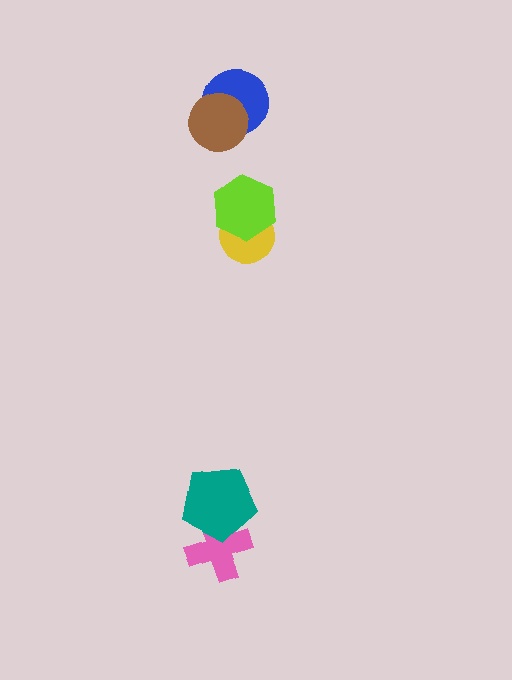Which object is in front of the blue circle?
The brown circle is in front of the blue circle.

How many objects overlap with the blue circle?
1 object overlaps with the blue circle.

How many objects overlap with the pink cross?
1 object overlaps with the pink cross.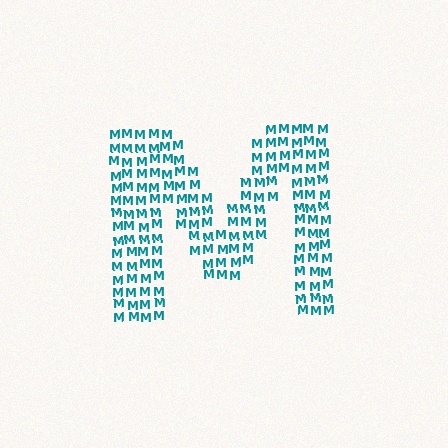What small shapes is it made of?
It is made of small letter M's.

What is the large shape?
The large shape is the letter M.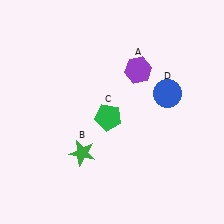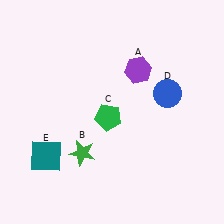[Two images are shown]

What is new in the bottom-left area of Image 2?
A teal square (E) was added in the bottom-left area of Image 2.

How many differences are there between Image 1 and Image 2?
There is 1 difference between the two images.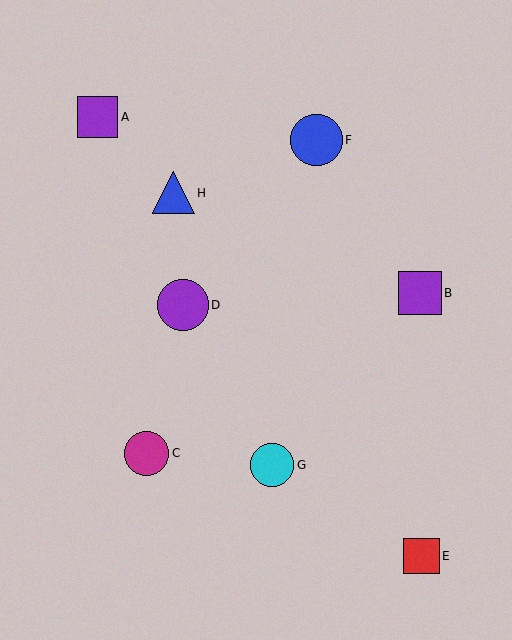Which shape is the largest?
The blue circle (labeled F) is the largest.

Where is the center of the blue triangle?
The center of the blue triangle is at (174, 193).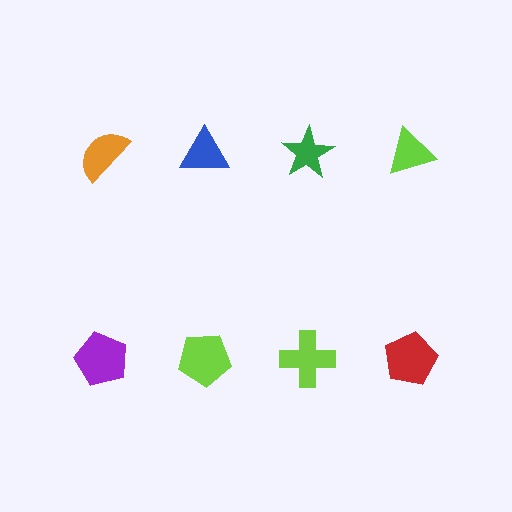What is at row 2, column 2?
A lime pentagon.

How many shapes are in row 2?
4 shapes.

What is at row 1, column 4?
A lime triangle.